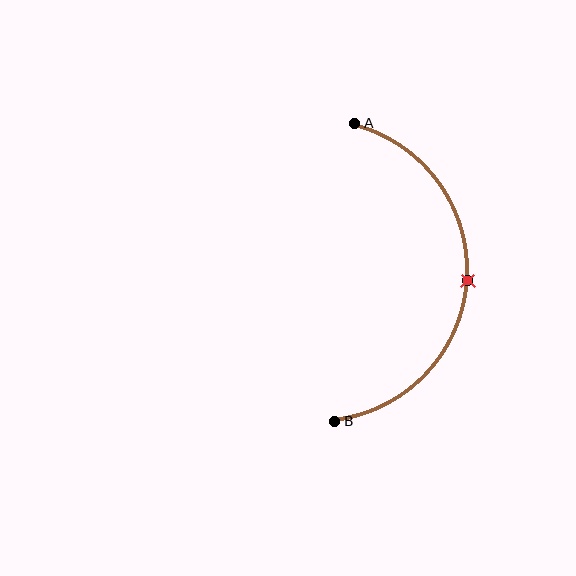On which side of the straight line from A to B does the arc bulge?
The arc bulges to the right of the straight line connecting A and B.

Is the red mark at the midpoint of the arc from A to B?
Yes. The red mark lies on the arc at equal arc-length from both A and B — it is the arc midpoint.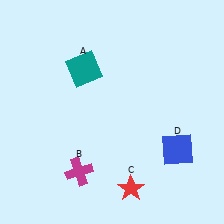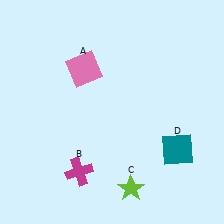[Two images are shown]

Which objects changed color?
A changed from teal to pink. C changed from red to lime. D changed from blue to teal.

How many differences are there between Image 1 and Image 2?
There are 3 differences between the two images.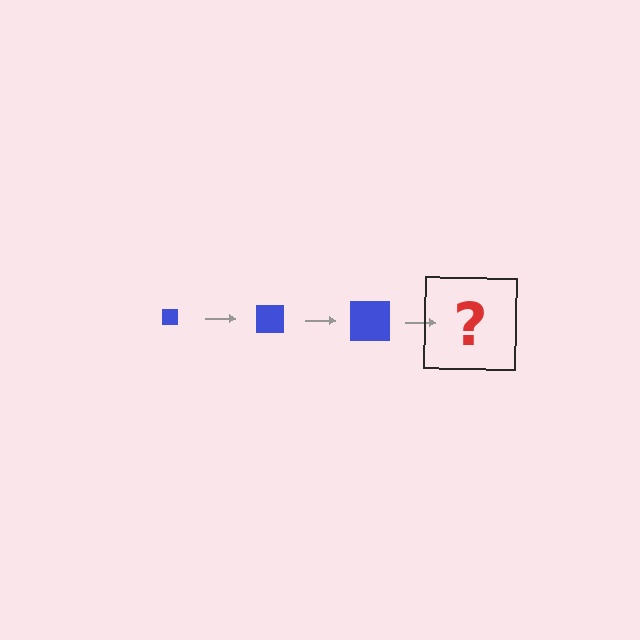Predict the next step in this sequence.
The next step is a blue square, larger than the previous one.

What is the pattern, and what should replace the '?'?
The pattern is that the square gets progressively larger each step. The '?' should be a blue square, larger than the previous one.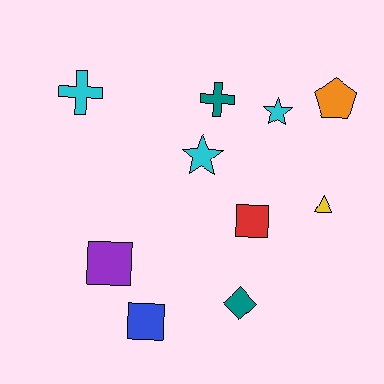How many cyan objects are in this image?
There are 3 cyan objects.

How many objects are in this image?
There are 10 objects.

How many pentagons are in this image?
There is 1 pentagon.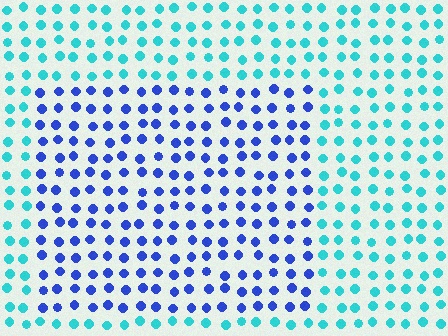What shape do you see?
I see a rectangle.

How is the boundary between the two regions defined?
The boundary is defined purely by a slight shift in hue (about 51 degrees). Spacing, size, and orientation are identical on both sides.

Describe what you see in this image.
The image is filled with small cyan elements in a uniform arrangement. A rectangle-shaped region is visible where the elements are tinted to a slightly different hue, forming a subtle color boundary.